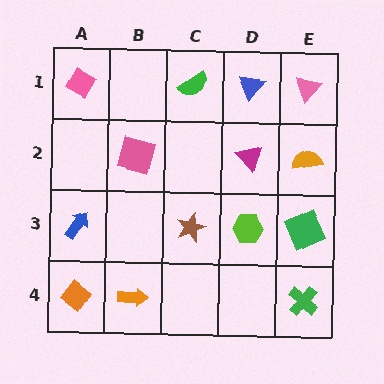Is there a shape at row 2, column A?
No, that cell is empty.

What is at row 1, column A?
A pink diamond.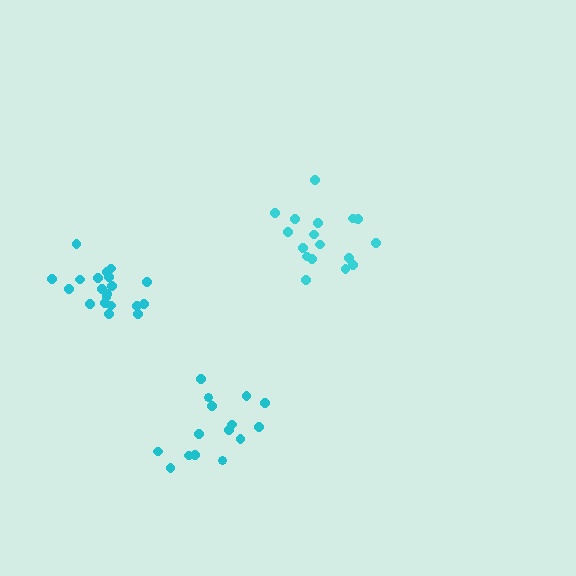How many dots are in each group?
Group 1: 17 dots, Group 2: 20 dots, Group 3: 15 dots (52 total).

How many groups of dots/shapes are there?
There are 3 groups.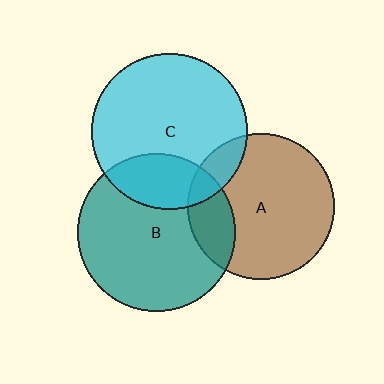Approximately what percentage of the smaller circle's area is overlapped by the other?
Approximately 25%.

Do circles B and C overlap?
Yes.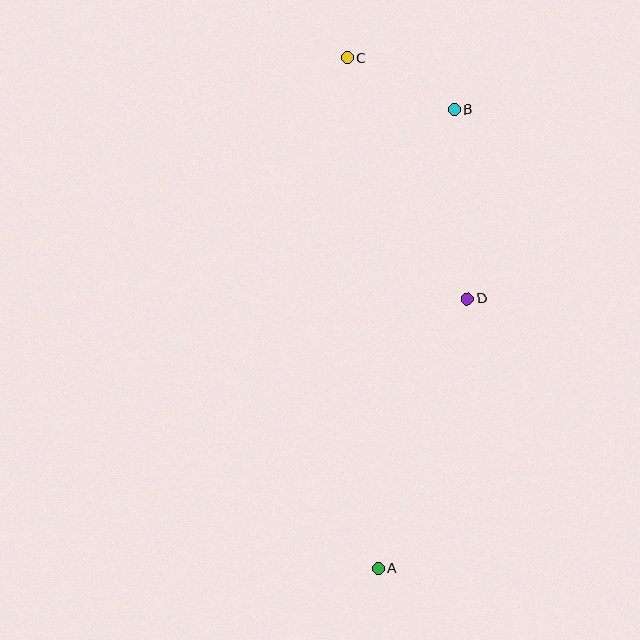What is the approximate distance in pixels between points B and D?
The distance between B and D is approximately 190 pixels.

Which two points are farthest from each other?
Points A and C are farthest from each other.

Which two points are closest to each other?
Points B and C are closest to each other.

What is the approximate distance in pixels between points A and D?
The distance between A and D is approximately 284 pixels.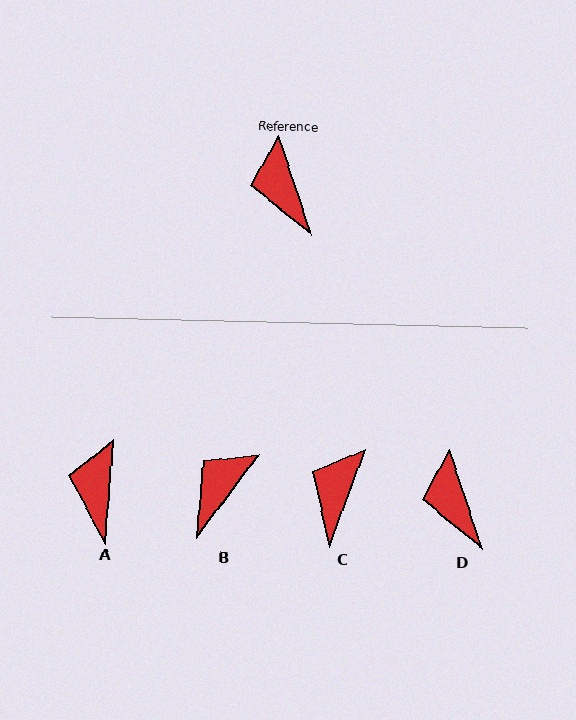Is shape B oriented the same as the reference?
No, it is off by about 55 degrees.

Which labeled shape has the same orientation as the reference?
D.